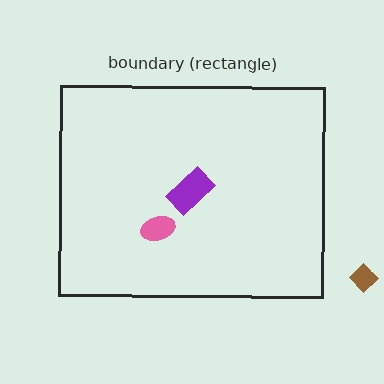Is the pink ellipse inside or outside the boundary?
Inside.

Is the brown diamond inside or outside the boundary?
Outside.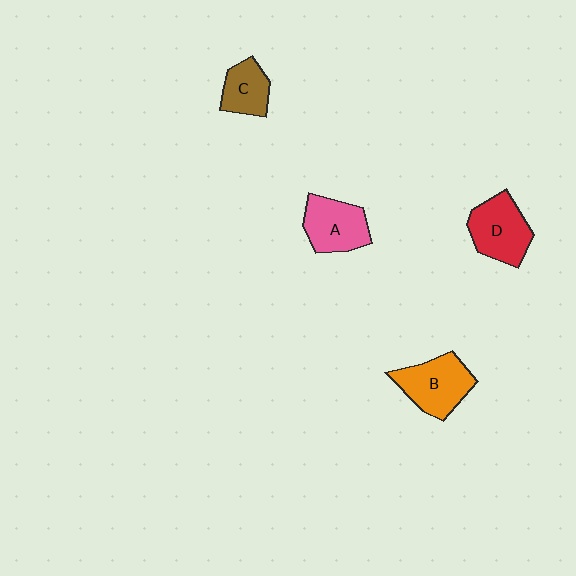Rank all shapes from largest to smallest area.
From largest to smallest: B (orange), D (red), A (pink), C (brown).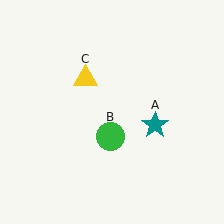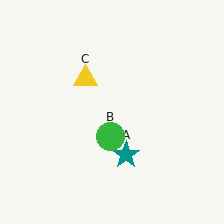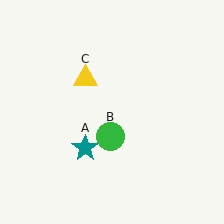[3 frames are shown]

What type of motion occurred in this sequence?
The teal star (object A) rotated clockwise around the center of the scene.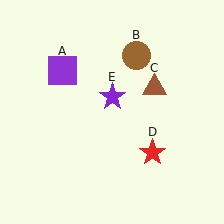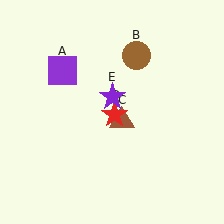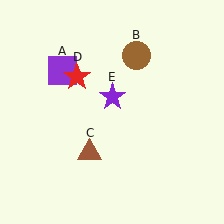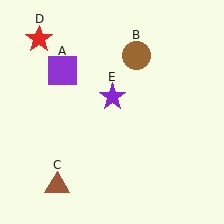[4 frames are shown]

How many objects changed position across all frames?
2 objects changed position: brown triangle (object C), red star (object D).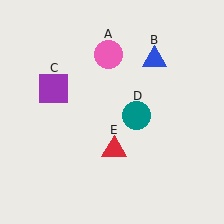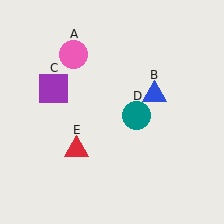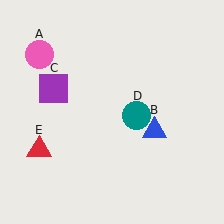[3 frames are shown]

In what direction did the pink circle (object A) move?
The pink circle (object A) moved left.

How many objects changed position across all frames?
3 objects changed position: pink circle (object A), blue triangle (object B), red triangle (object E).